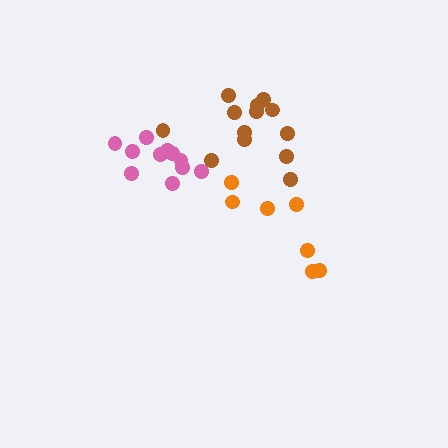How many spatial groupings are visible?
There are 3 spatial groupings.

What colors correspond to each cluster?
The clusters are colored: orange, brown, pink.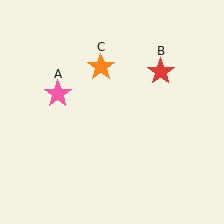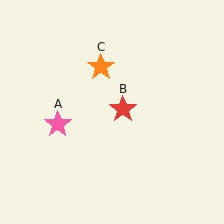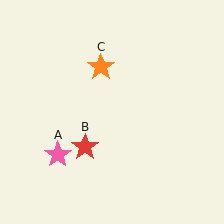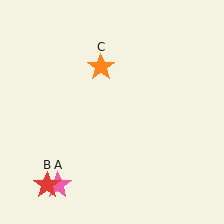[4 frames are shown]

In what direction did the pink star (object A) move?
The pink star (object A) moved down.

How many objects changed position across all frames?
2 objects changed position: pink star (object A), red star (object B).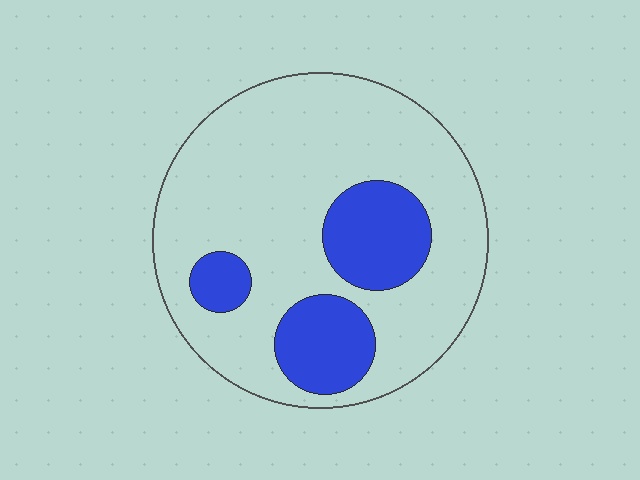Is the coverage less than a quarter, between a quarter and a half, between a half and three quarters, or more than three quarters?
Less than a quarter.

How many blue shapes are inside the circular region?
3.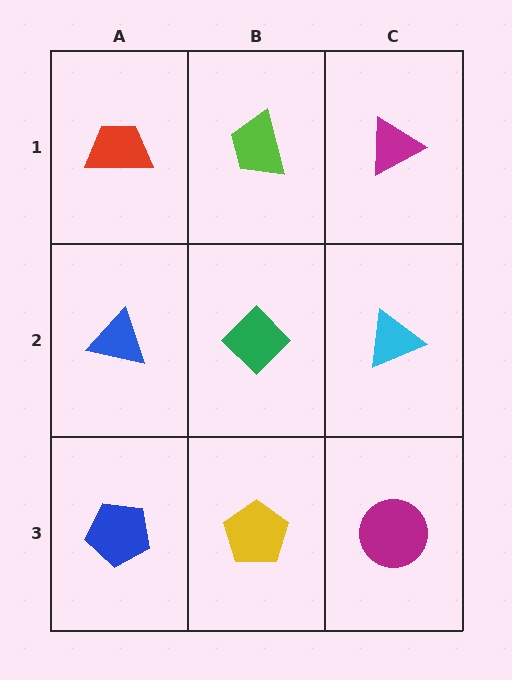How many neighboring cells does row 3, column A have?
2.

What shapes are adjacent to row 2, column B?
A lime trapezoid (row 1, column B), a yellow pentagon (row 3, column B), a blue triangle (row 2, column A), a cyan triangle (row 2, column C).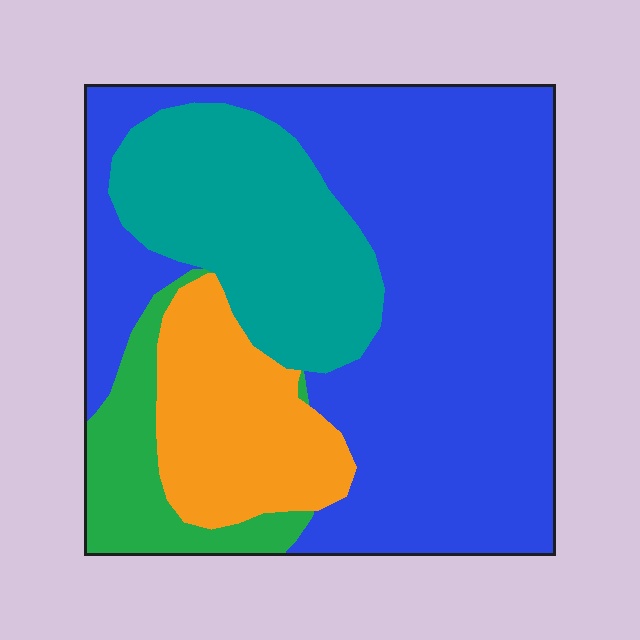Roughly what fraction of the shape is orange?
Orange takes up less than a sixth of the shape.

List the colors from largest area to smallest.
From largest to smallest: blue, teal, orange, green.